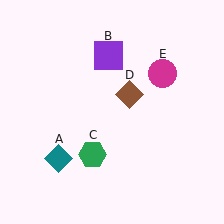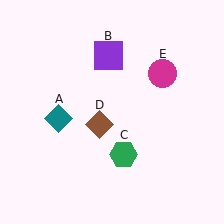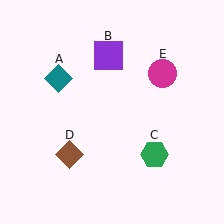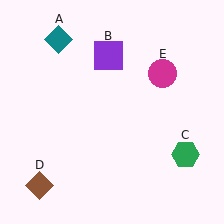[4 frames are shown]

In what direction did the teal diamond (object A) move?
The teal diamond (object A) moved up.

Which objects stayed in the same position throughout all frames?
Purple square (object B) and magenta circle (object E) remained stationary.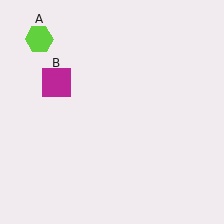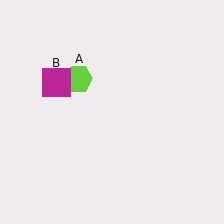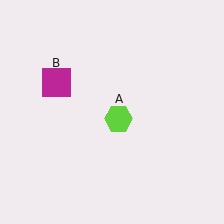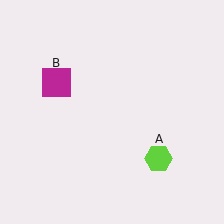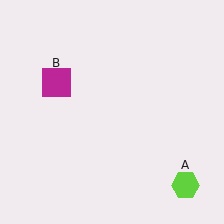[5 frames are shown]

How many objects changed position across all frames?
1 object changed position: lime hexagon (object A).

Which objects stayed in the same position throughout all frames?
Magenta square (object B) remained stationary.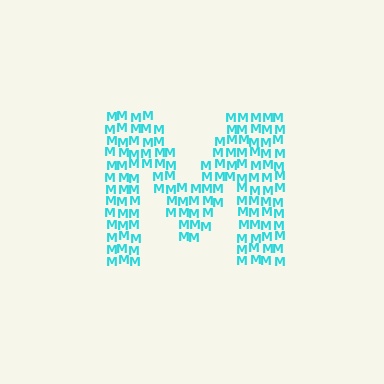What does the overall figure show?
The overall figure shows the letter M.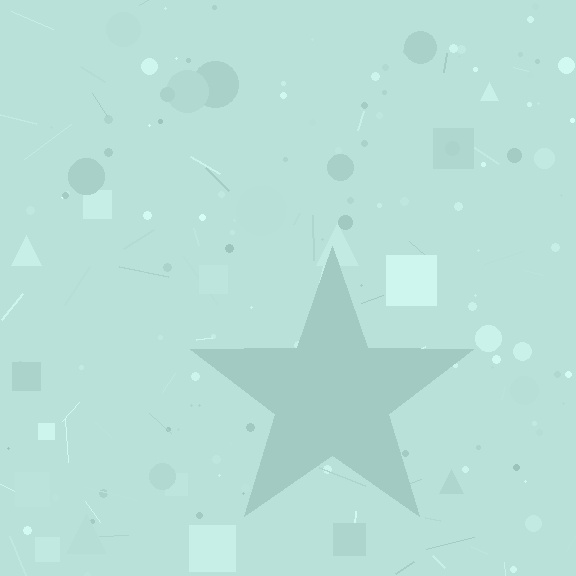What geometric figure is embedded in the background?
A star is embedded in the background.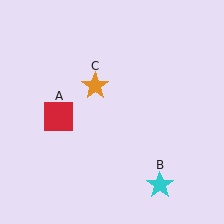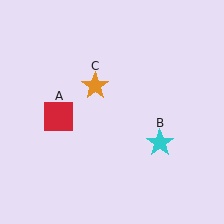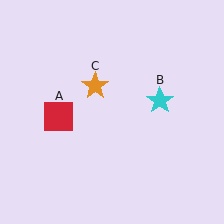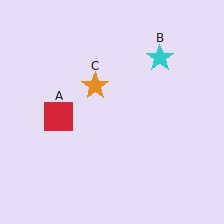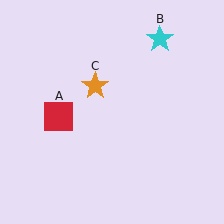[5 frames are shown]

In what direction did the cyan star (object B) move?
The cyan star (object B) moved up.